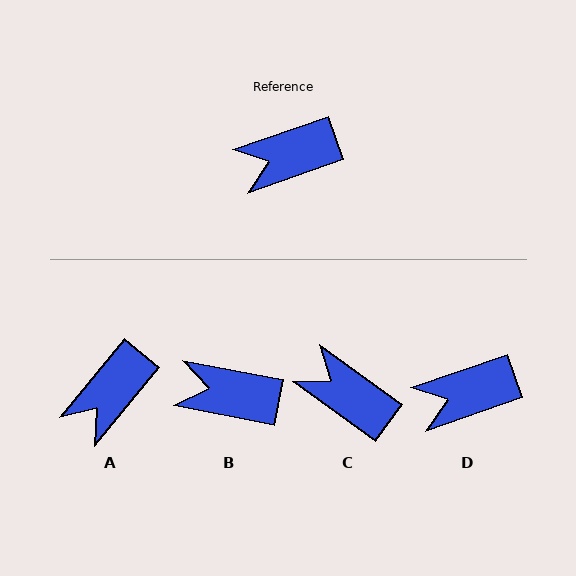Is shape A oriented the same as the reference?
No, it is off by about 32 degrees.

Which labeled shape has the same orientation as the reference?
D.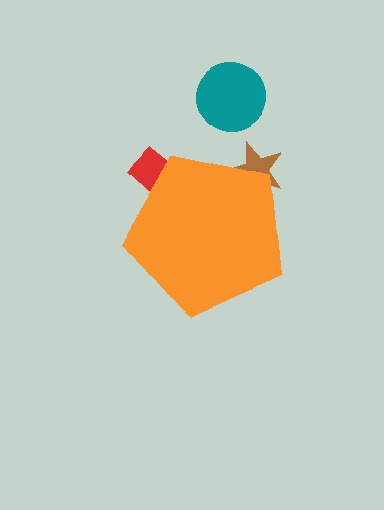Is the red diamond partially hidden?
Yes, the red diamond is partially hidden behind the orange pentagon.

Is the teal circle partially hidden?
No, the teal circle is fully visible.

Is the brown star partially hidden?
Yes, the brown star is partially hidden behind the orange pentagon.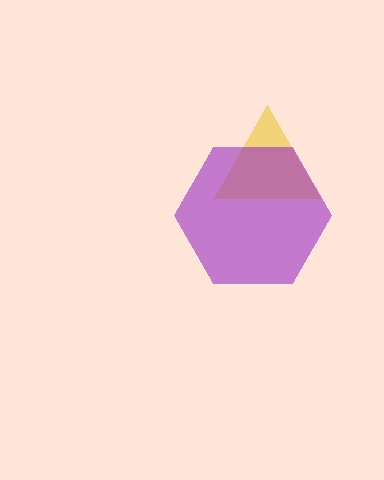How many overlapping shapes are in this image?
There are 2 overlapping shapes in the image.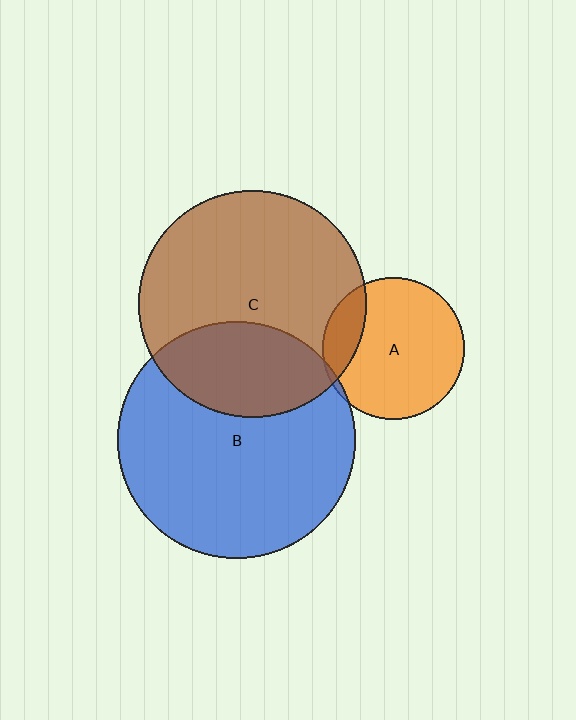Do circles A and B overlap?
Yes.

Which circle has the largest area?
Circle B (blue).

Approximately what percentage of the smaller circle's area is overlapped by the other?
Approximately 5%.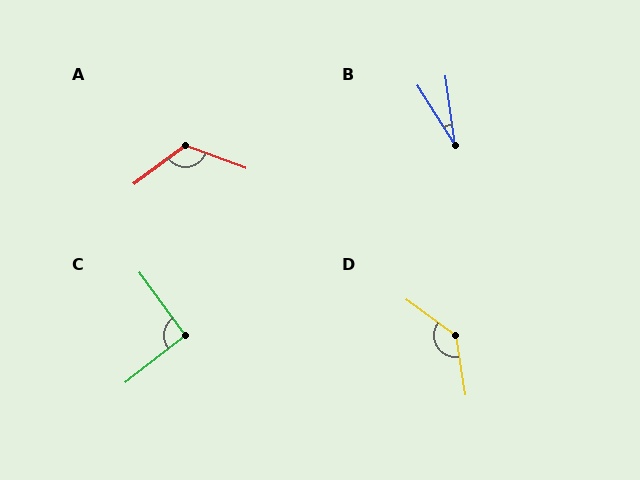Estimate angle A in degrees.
Approximately 123 degrees.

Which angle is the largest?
D, at approximately 135 degrees.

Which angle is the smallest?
B, at approximately 25 degrees.